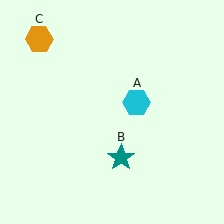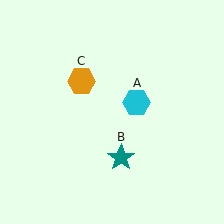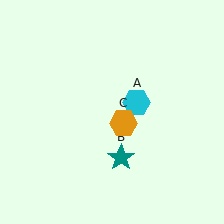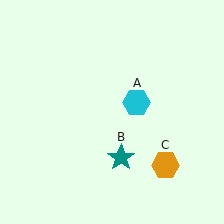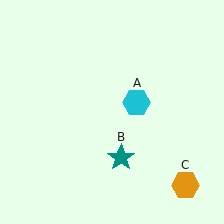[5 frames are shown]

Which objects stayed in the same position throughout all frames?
Cyan hexagon (object A) and teal star (object B) remained stationary.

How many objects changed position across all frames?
1 object changed position: orange hexagon (object C).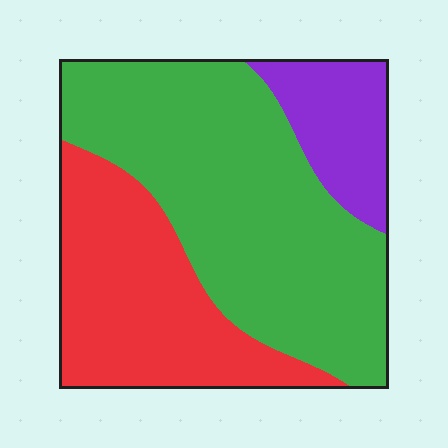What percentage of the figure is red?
Red takes up about one third (1/3) of the figure.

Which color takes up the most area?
Green, at roughly 55%.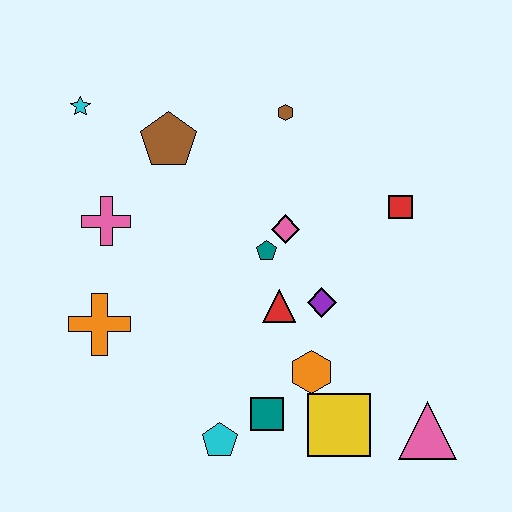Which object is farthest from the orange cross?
The pink triangle is farthest from the orange cross.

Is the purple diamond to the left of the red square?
Yes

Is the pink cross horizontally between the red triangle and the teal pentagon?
No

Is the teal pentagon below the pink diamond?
Yes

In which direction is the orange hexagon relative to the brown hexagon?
The orange hexagon is below the brown hexagon.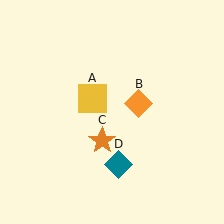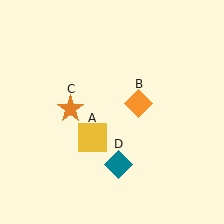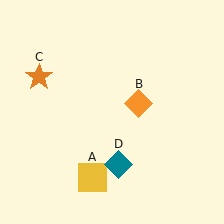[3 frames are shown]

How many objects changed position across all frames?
2 objects changed position: yellow square (object A), orange star (object C).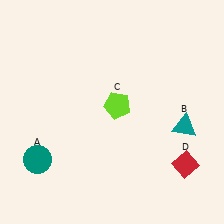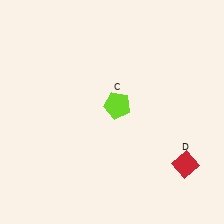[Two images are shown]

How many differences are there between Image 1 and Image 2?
There are 2 differences between the two images.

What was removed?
The teal triangle (B), the teal circle (A) were removed in Image 2.